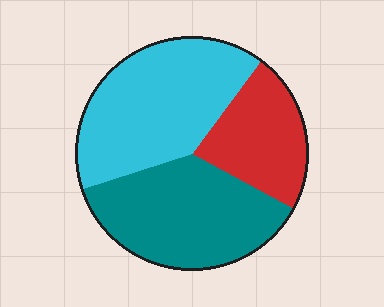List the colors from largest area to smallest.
From largest to smallest: cyan, teal, red.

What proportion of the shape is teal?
Teal takes up about three eighths (3/8) of the shape.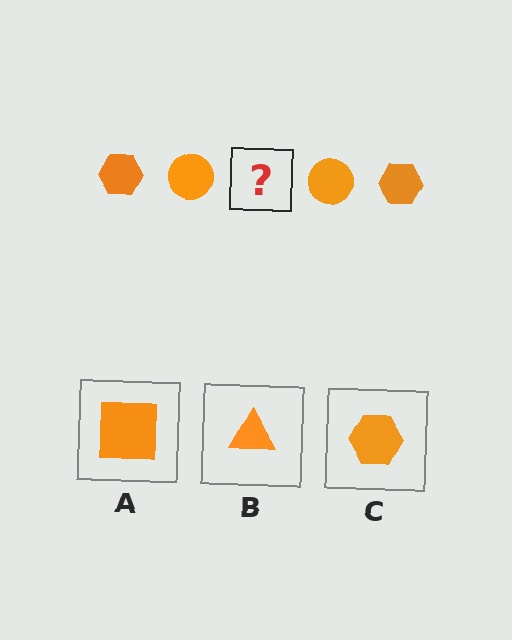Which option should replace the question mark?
Option C.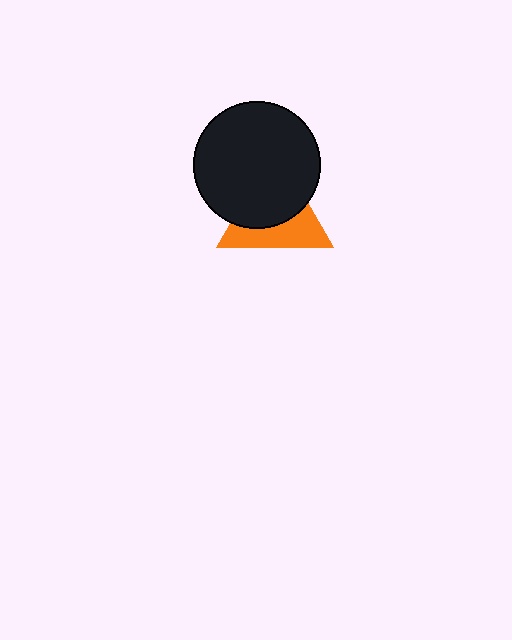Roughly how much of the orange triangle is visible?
A small part of it is visible (roughly 44%).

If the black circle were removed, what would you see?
You would see the complete orange triangle.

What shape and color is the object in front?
The object in front is a black circle.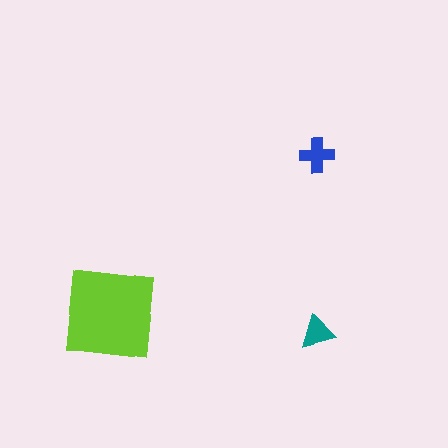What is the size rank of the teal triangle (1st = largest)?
3rd.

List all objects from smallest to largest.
The teal triangle, the blue cross, the lime square.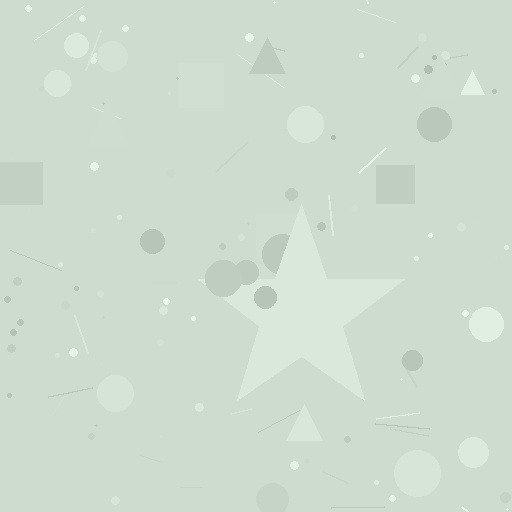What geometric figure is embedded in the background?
A star is embedded in the background.